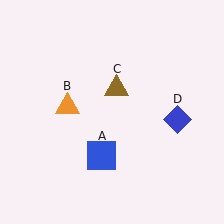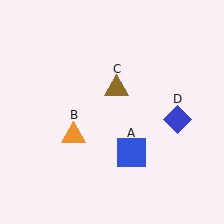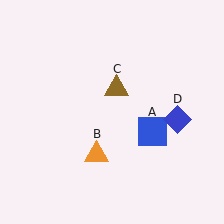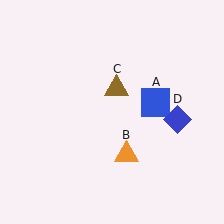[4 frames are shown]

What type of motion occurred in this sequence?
The blue square (object A), orange triangle (object B) rotated counterclockwise around the center of the scene.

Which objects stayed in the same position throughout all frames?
Brown triangle (object C) and blue diamond (object D) remained stationary.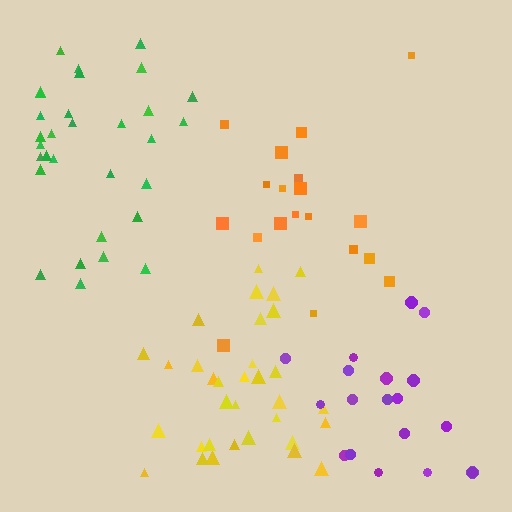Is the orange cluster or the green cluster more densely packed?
Orange.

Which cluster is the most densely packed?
Yellow.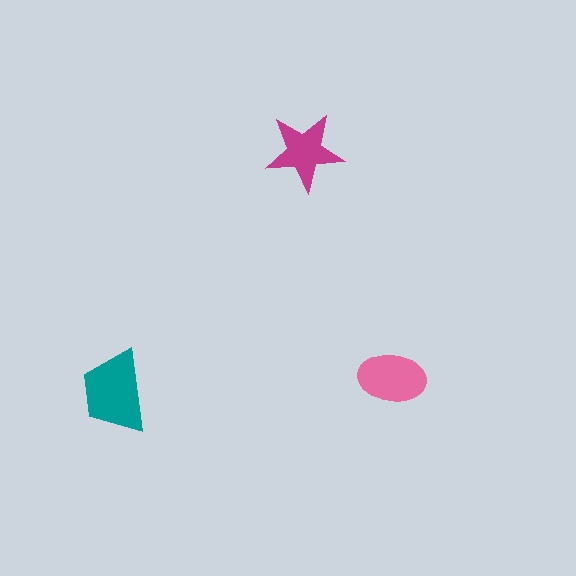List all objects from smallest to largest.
The magenta star, the pink ellipse, the teal trapezoid.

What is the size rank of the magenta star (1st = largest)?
3rd.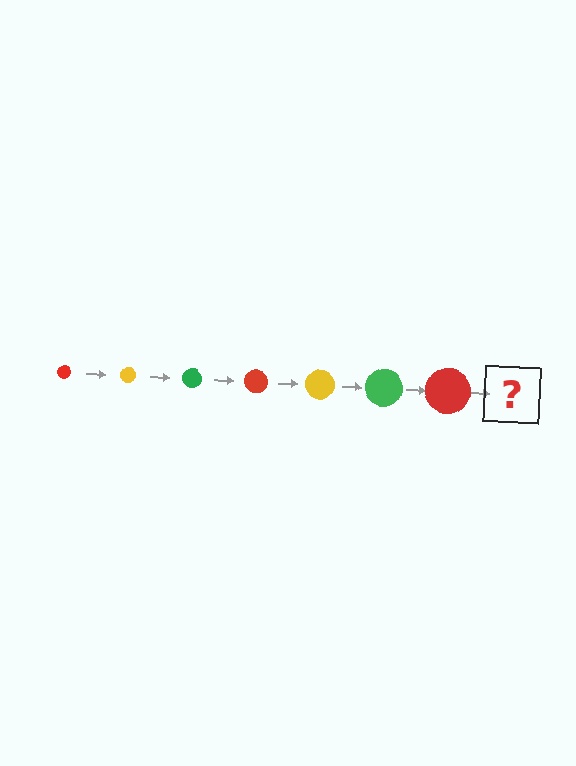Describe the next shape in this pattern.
It should be a yellow circle, larger than the previous one.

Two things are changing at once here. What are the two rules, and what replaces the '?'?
The two rules are that the circle grows larger each step and the color cycles through red, yellow, and green. The '?' should be a yellow circle, larger than the previous one.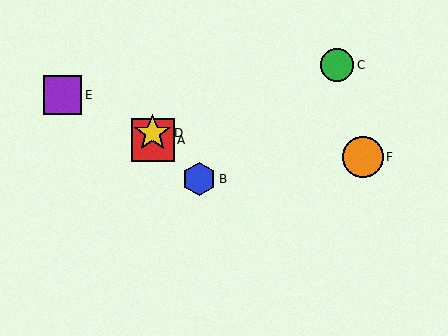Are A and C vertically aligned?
No, A is at x≈153 and C is at x≈337.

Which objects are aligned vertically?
Objects A, D are aligned vertically.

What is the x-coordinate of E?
Object E is at x≈63.